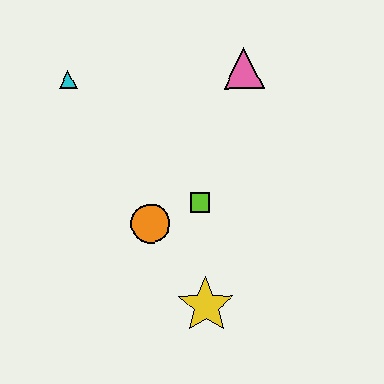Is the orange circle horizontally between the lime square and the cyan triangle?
Yes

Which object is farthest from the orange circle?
The pink triangle is farthest from the orange circle.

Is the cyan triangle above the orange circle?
Yes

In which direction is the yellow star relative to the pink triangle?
The yellow star is below the pink triangle.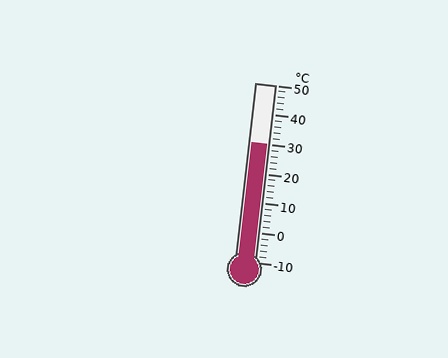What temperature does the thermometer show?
The thermometer shows approximately 30°C.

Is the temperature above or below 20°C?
The temperature is above 20°C.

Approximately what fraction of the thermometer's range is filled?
The thermometer is filled to approximately 65% of its range.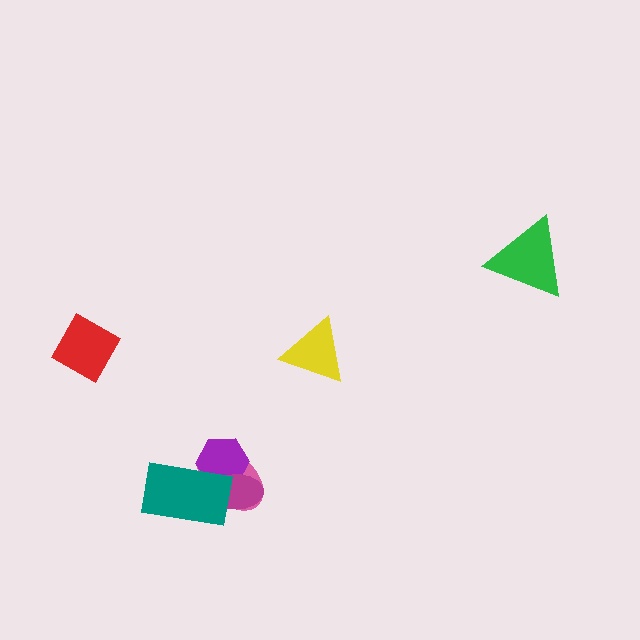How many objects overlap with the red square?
0 objects overlap with the red square.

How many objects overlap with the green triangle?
0 objects overlap with the green triangle.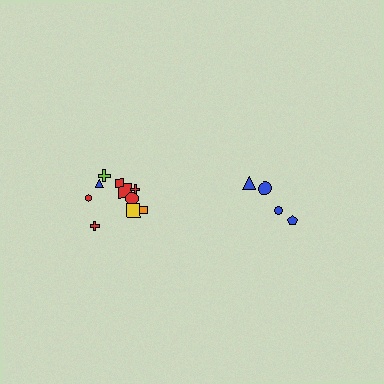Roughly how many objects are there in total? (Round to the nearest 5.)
Roughly 15 objects in total.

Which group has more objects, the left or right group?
The left group.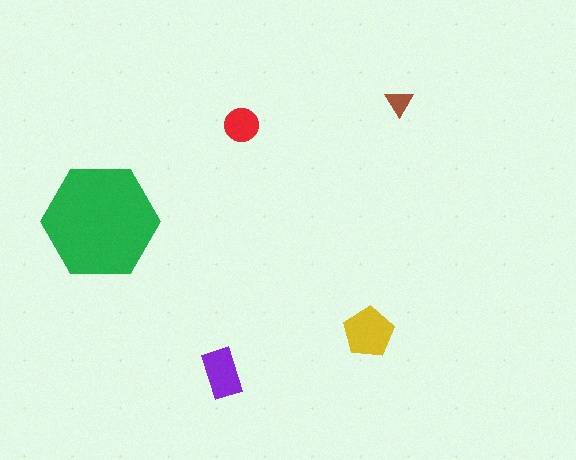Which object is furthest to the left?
The green hexagon is leftmost.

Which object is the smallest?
The brown triangle.